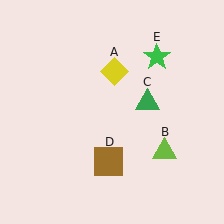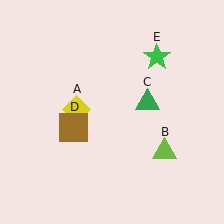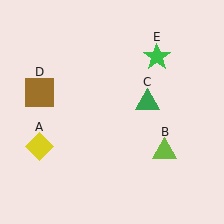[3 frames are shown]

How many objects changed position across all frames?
2 objects changed position: yellow diamond (object A), brown square (object D).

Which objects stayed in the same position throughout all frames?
Lime triangle (object B) and green triangle (object C) and green star (object E) remained stationary.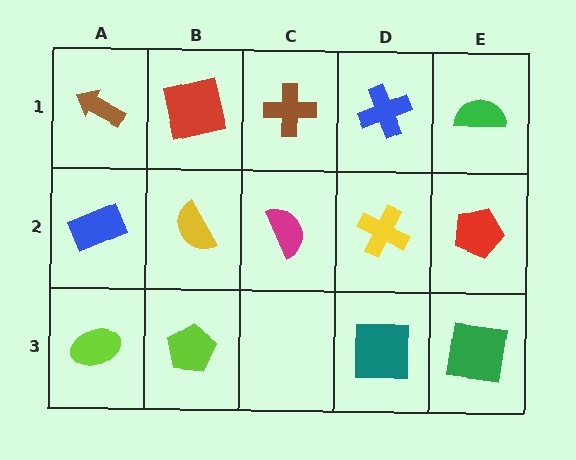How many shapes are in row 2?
5 shapes.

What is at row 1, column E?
A green semicircle.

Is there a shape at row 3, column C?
No, that cell is empty.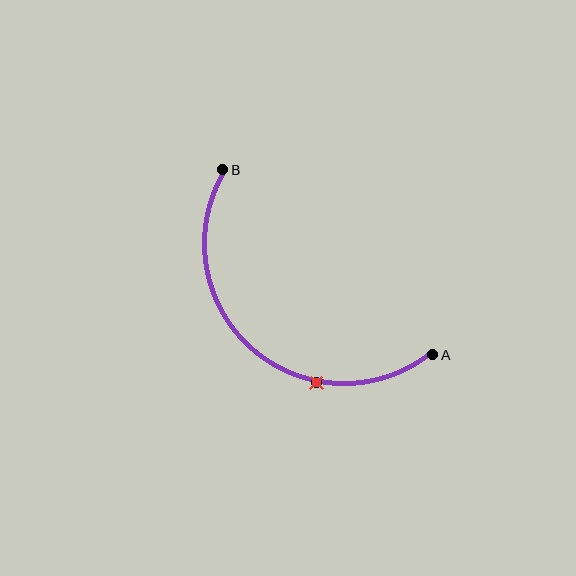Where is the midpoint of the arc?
The arc midpoint is the point on the curve farthest from the straight line joining A and B. It sits below and to the left of that line.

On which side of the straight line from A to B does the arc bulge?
The arc bulges below and to the left of the straight line connecting A and B.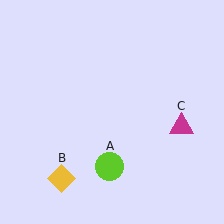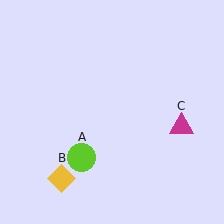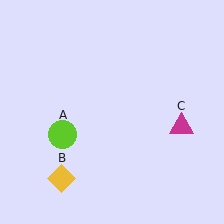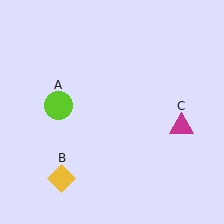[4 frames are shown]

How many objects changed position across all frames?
1 object changed position: lime circle (object A).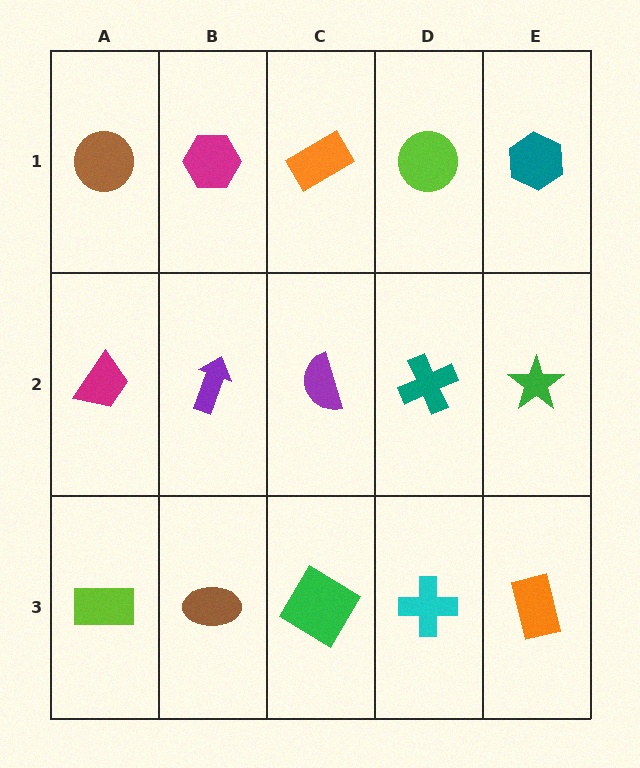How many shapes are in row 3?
5 shapes.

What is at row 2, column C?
A purple semicircle.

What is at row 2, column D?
A teal cross.